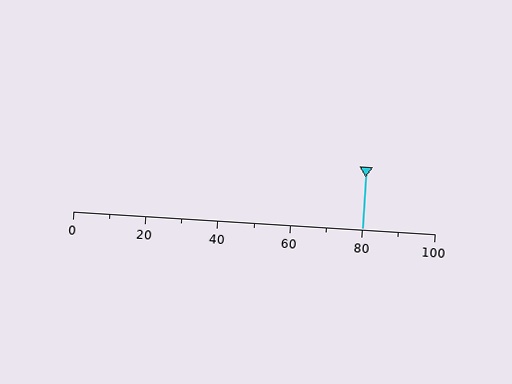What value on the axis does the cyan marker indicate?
The marker indicates approximately 80.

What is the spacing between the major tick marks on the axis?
The major ticks are spaced 20 apart.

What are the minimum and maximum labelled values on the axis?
The axis runs from 0 to 100.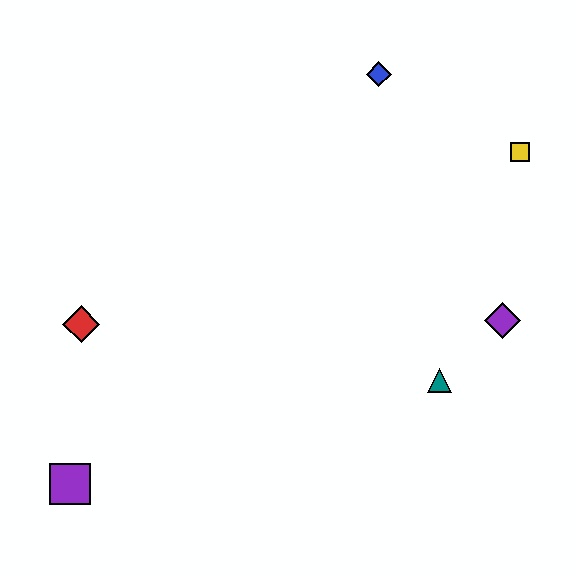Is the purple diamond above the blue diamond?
No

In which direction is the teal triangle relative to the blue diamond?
The teal triangle is below the blue diamond.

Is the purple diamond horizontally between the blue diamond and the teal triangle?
No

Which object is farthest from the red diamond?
The yellow square is farthest from the red diamond.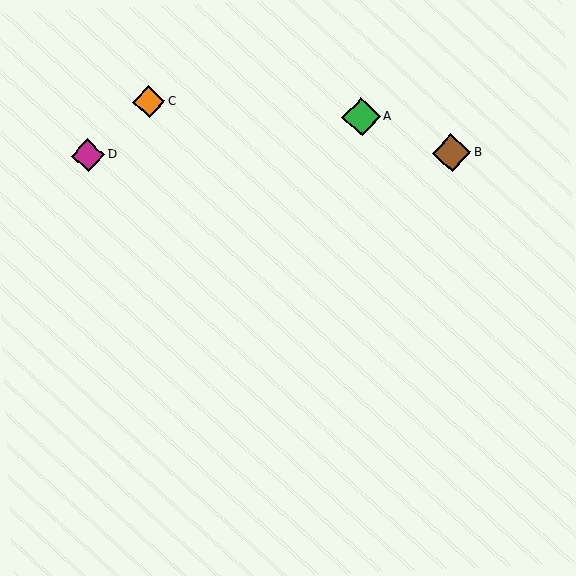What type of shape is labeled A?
Shape A is a green diamond.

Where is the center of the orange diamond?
The center of the orange diamond is at (149, 102).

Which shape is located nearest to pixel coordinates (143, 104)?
The orange diamond (labeled C) at (149, 102) is nearest to that location.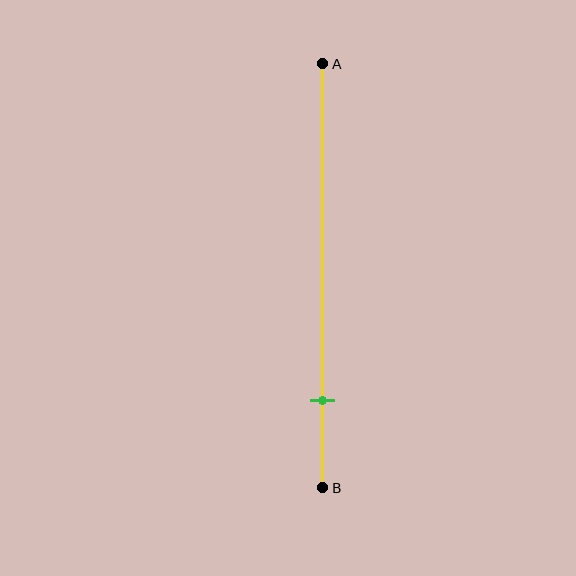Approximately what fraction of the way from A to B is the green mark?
The green mark is approximately 80% of the way from A to B.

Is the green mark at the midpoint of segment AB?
No, the mark is at about 80% from A, not at the 50% midpoint.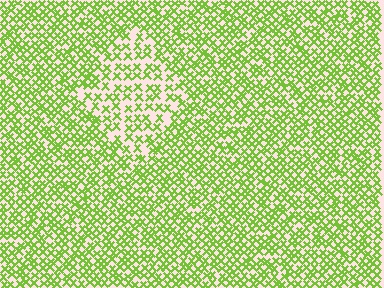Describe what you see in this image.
The image contains small lime elements arranged at two different densities. A diamond-shaped region is visible where the elements are less densely packed than the surrounding area.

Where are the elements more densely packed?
The elements are more densely packed outside the diamond boundary.